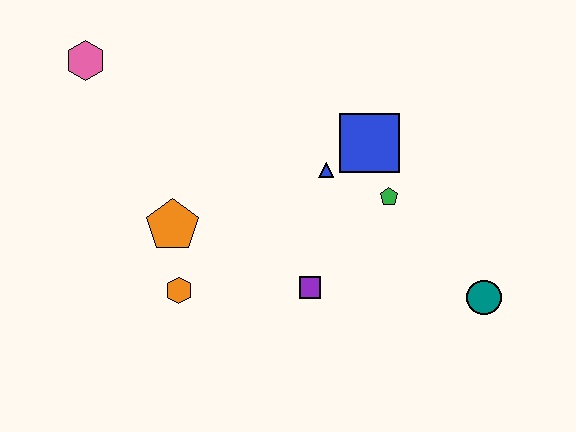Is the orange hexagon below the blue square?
Yes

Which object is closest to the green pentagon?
The blue square is closest to the green pentagon.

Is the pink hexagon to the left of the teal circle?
Yes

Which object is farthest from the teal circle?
The pink hexagon is farthest from the teal circle.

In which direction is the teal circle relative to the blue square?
The teal circle is below the blue square.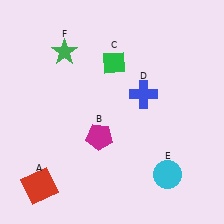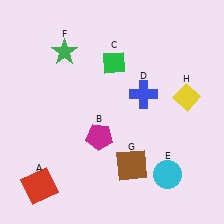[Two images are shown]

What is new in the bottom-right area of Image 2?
A brown square (G) was added in the bottom-right area of Image 2.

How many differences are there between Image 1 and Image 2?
There are 2 differences between the two images.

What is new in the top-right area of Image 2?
A yellow diamond (H) was added in the top-right area of Image 2.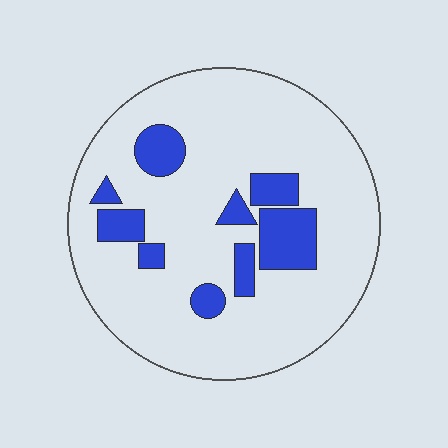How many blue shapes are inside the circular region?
9.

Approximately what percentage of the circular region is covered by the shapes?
Approximately 15%.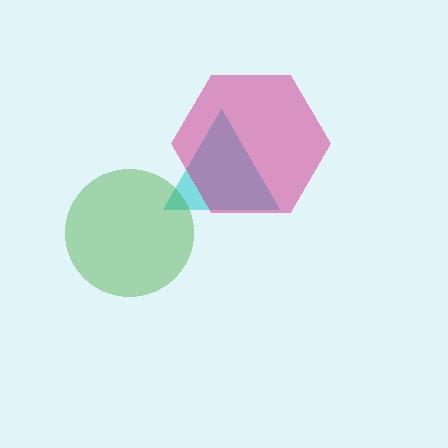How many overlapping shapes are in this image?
There are 3 overlapping shapes in the image.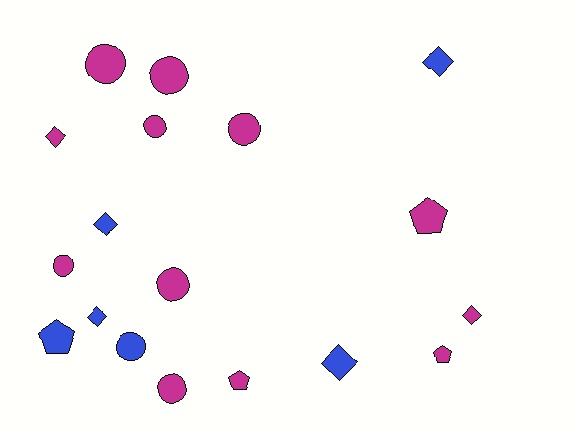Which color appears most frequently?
Magenta, with 12 objects.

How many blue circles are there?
There is 1 blue circle.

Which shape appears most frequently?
Circle, with 8 objects.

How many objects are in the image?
There are 18 objects.